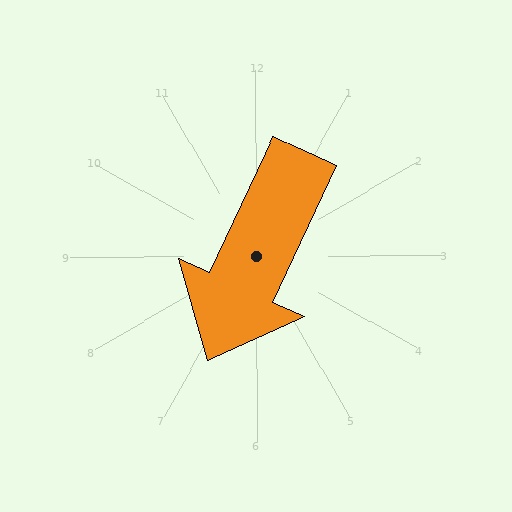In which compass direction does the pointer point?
Southwest.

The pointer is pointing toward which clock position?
Roughly 7 o'clock.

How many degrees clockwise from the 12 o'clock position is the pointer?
Approximately 205 degrees.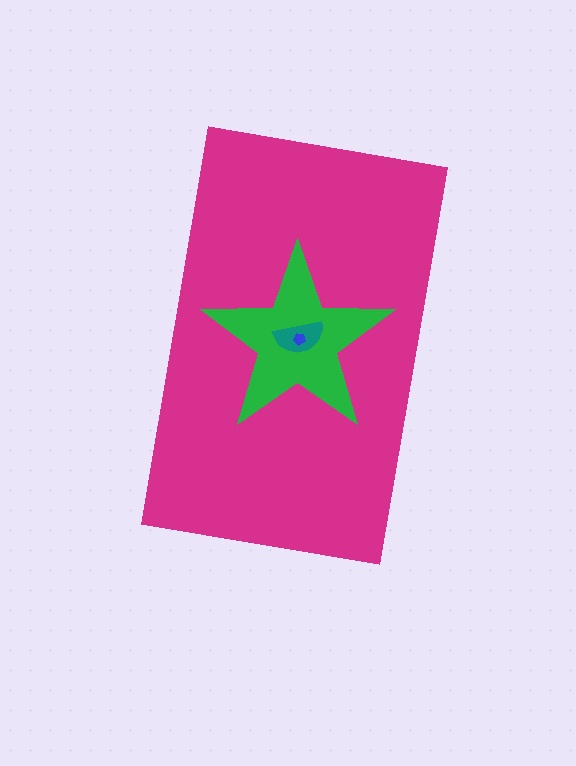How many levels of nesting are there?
4.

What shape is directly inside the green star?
The teal semicircle.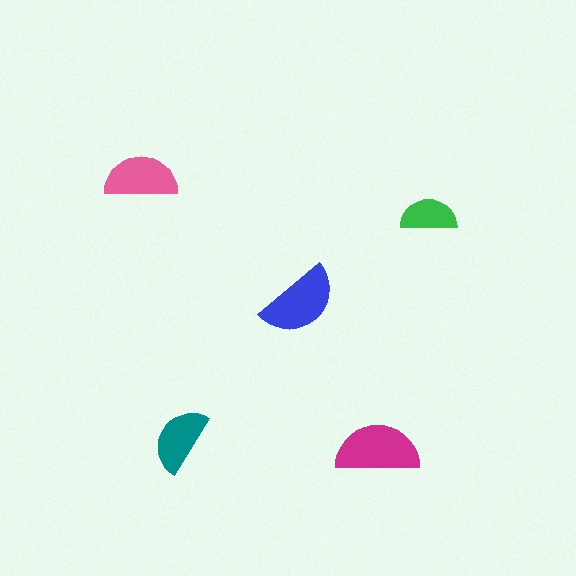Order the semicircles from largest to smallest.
the magenta one, the blue one, the pink one, the teal one, the green one.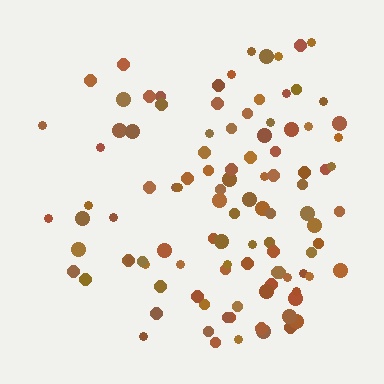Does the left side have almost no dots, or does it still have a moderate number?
Still a moderate number, just noticeably fewer than the right.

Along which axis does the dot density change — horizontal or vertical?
Horizontal.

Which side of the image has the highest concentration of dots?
The right.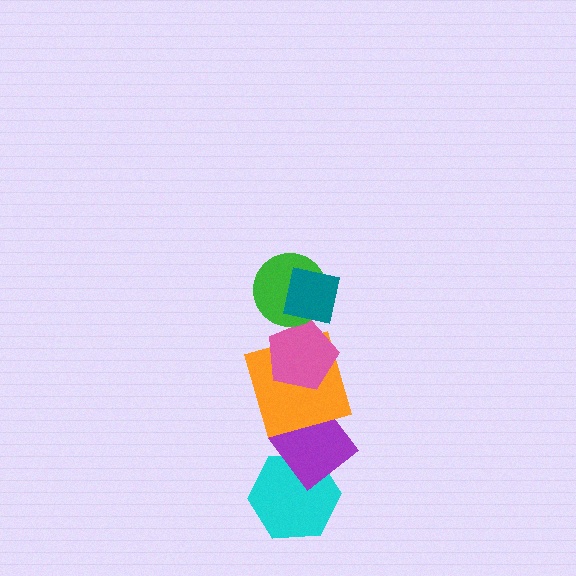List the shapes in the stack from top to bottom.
From top to bottom: the teal square, the green circle, the pink pentagon, the orange square, the purple diamond, the cyan hexagon.